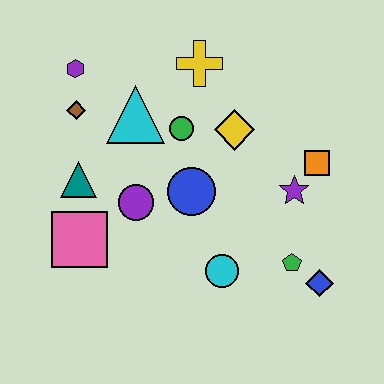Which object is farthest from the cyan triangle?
The blue diamond is farthest from the cyan triangle.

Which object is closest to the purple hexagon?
The brown diamond is closest to the purple hexagon.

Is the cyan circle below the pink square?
Yes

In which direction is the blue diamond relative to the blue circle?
The blue diamond is to the right of the blue circle.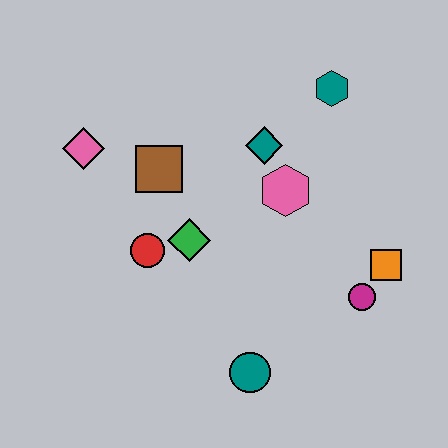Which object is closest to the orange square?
The magenta circle is closest to the orange square.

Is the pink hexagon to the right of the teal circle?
Yes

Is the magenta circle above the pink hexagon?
No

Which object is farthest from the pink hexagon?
The pink diamond is farthest from the pink hexagon.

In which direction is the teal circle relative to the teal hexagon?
The teal circle is below the teal hexagon.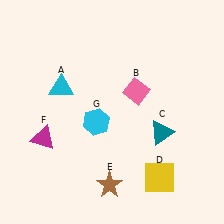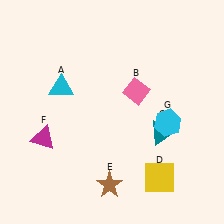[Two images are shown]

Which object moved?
The cyan hexagon (G) moved right.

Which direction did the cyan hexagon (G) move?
The cyan hexagon (G) moved right.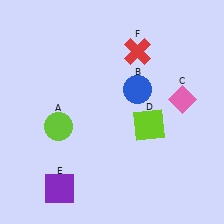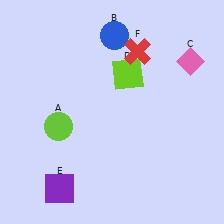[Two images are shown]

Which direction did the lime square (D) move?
The lime square (D) moved up.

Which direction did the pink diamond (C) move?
The pink diamond (C) moved up.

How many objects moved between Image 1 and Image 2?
3 objects moved between the two images.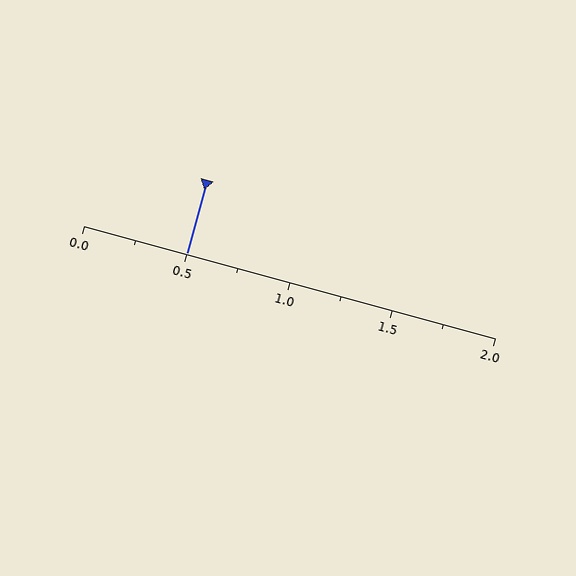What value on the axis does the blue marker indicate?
The marker indicates approximately 0.5.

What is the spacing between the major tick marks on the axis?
The major ticks are spaced 0.5 apart.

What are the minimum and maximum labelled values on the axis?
The axis runs from 0.0 to 2.0.